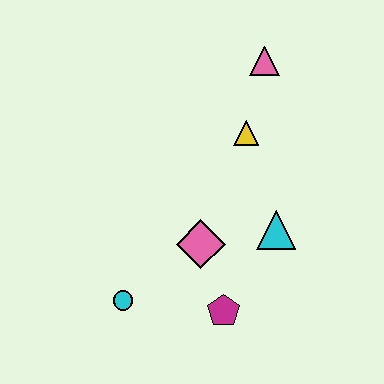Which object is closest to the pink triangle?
The yellow triangle is closest to the pink triangle.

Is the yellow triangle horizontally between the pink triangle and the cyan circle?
Yes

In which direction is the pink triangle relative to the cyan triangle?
The pink triangle is above the cyan triangle.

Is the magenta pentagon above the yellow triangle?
No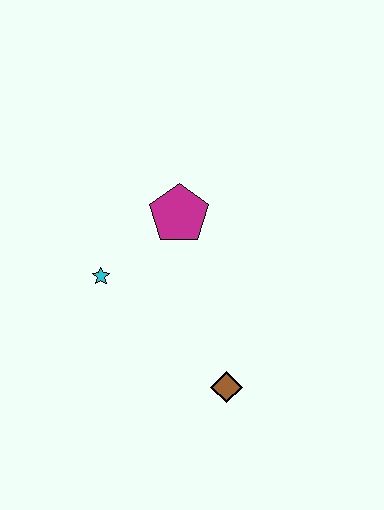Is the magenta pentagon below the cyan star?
No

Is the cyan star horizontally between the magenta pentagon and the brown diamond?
No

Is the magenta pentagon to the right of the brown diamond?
No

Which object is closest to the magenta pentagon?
The cyan star is closest to the magenta pentagon.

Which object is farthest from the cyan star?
The brown diamond is farthest from the cyan star.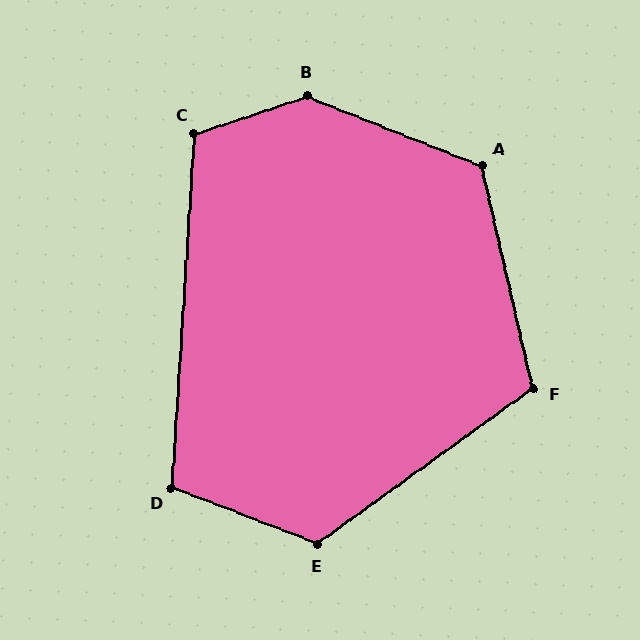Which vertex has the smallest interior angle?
D, at approximately 107 degrees.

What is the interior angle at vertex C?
Approximately 112 degrees (obtuse).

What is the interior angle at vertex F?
Approximately 113 degrees (obtuse).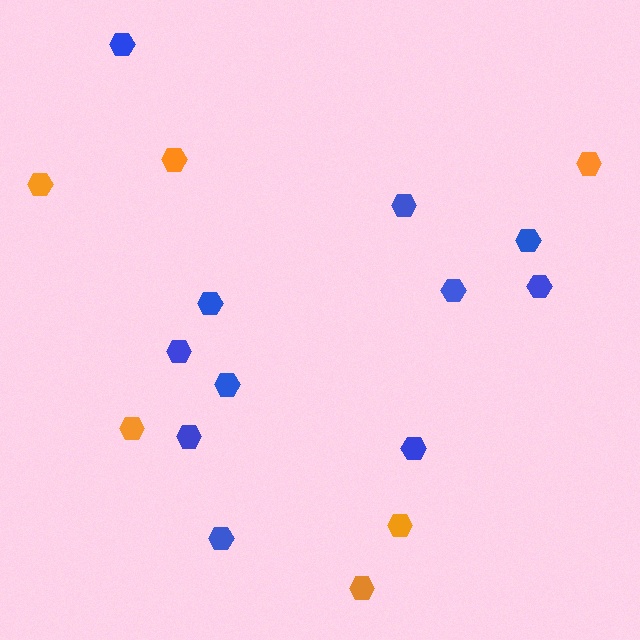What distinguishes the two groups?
There are 2 groups: one group of orange hexagons (6) and one group of blue hexagons (11).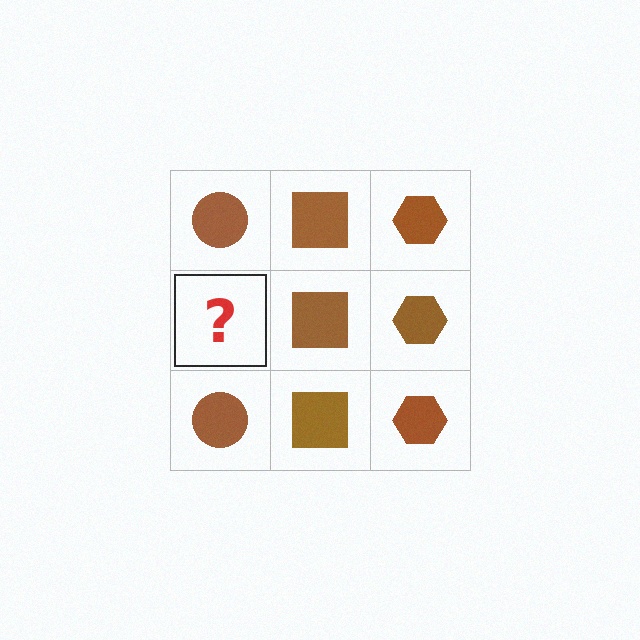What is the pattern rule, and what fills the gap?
The rule is that each column has a consistent shape. The gap should be filled with a brown circle.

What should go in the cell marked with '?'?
The missing cell should contain a brown circle.